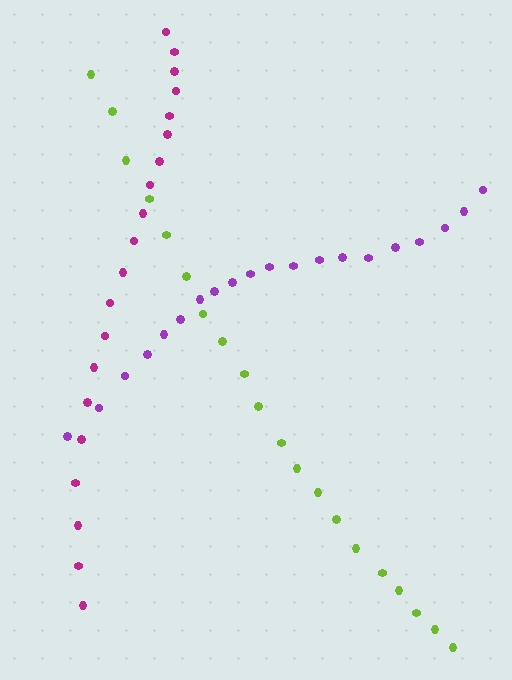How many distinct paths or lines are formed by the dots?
There are 3 distinct paths.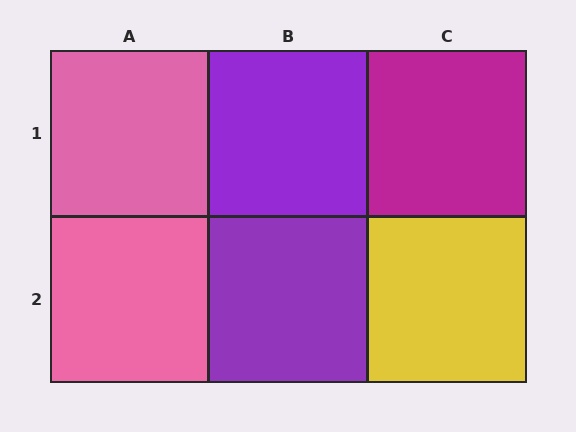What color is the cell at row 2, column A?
Pink.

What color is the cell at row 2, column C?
Yellow.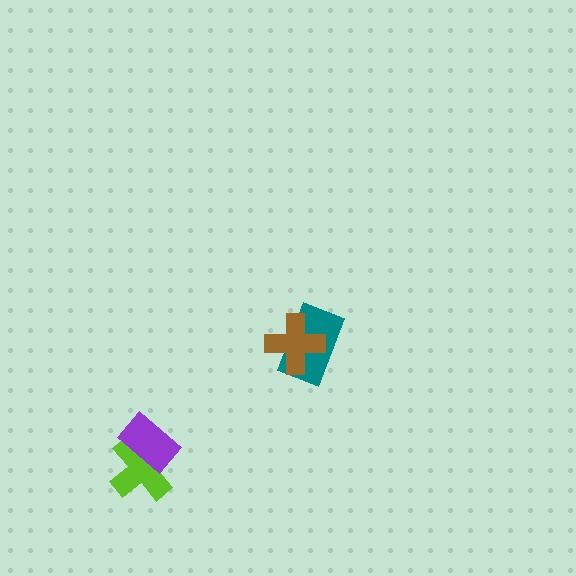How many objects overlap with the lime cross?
1 object overlaps with the lime cross.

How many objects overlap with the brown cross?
1 object overlaps with the brown cross.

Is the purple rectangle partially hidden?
No, no other shape covers it.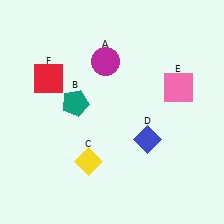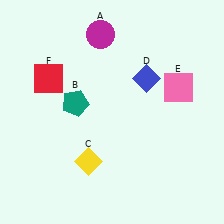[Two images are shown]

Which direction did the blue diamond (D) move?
The blue diamond (D) moved up.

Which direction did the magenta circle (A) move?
The magenta circle (A) moved up.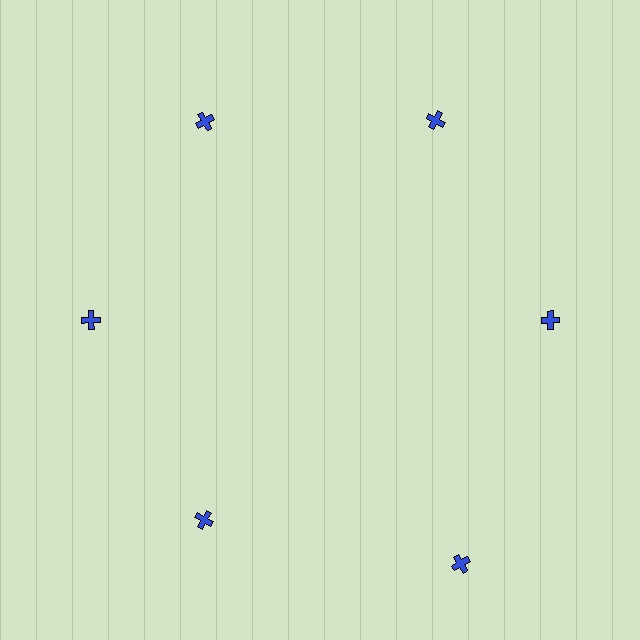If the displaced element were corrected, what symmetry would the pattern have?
It would have 6-fold rotational symmetry — the pattern would map onto itself every 60 degrees.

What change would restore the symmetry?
The symmetry would be restored by moving it inward, back onto the ring so that all 6 crosses sit at equal angles and equal distance from the center.